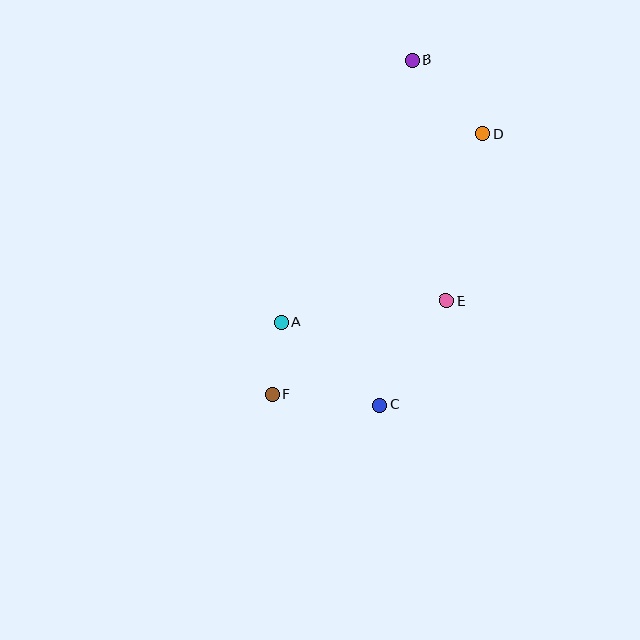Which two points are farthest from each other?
Points B and F are farthest from each other.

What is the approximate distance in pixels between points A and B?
The distance between A and B is approximately 293 pixels.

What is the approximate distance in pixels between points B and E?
The distance between B and E is approximately 243 pixels.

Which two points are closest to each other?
Points A and F are closest to each other.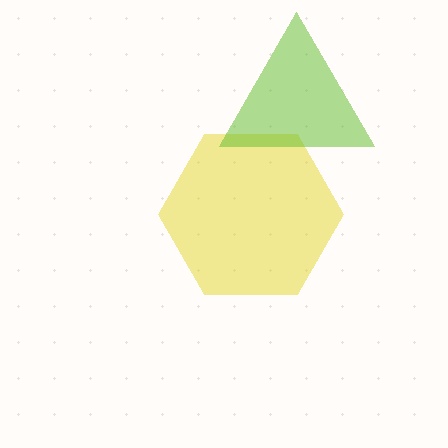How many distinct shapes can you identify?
There are 2 distinct shapes: a yellow hexagon, a lime triangle.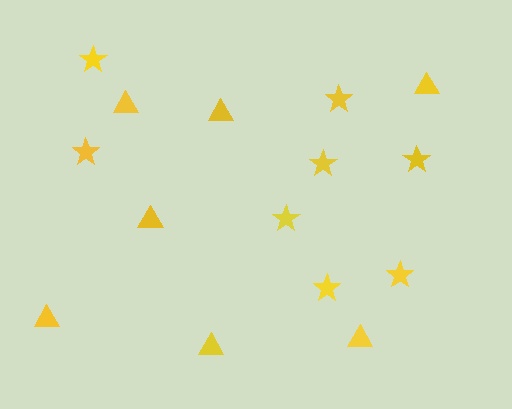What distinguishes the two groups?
There are 2 groups: one group of triangles (7) and one group of stars (8).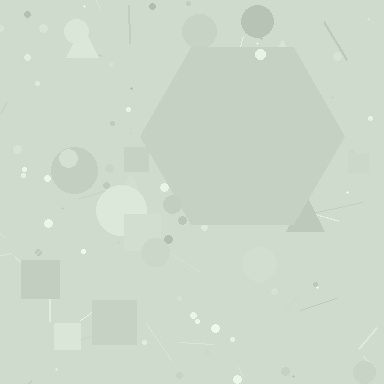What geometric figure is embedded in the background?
A hexagon is embedded in the background.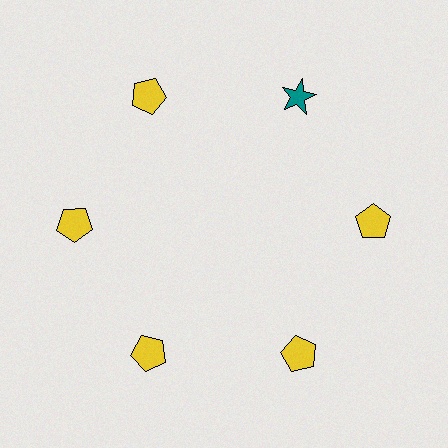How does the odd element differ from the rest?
It differs in both color (teal instead of yellow) and shape (star instead of pentagon).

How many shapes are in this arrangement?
There are 6 shapes arranged in a ring pattern.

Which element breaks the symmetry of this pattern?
The teal star at roughly the 1 o'clock position breaks the symmetry. All other shapes are yellow pentagons.